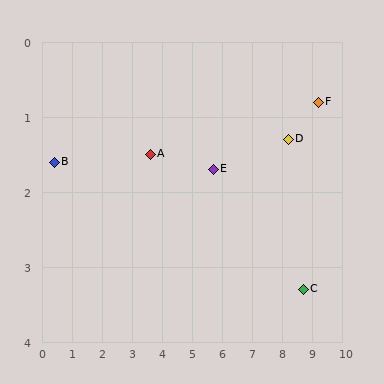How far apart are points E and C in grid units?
Points E and C are about 3.4 grid units apart.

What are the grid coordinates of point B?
Point B is at approximately (0.4, 1.6).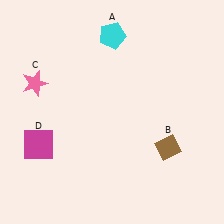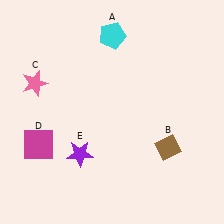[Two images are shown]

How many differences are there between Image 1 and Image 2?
There is 1 difference between the two images.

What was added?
A purple star (E) was added in Image 2.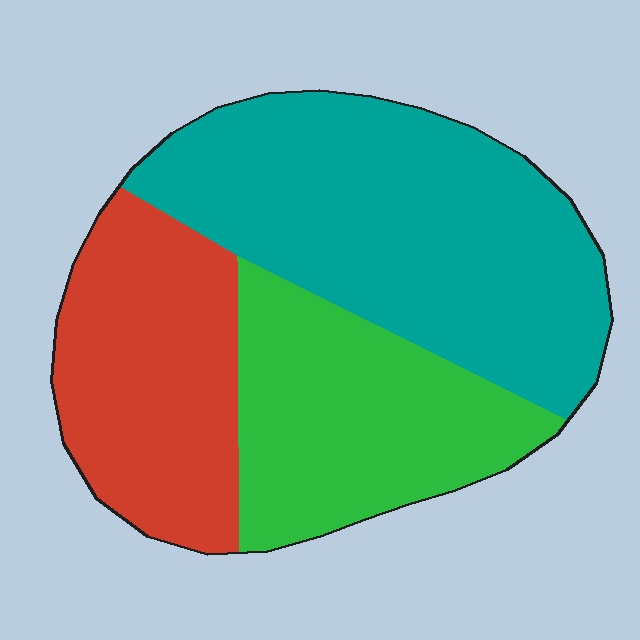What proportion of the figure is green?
Green covers around 30% of the figure.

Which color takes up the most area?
Teal, at roughly 45%.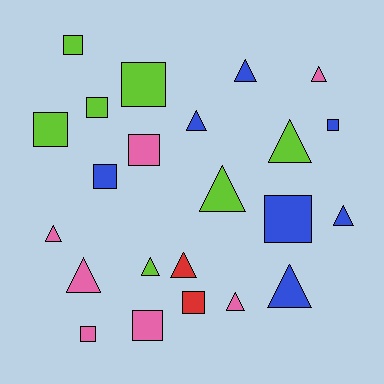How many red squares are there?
There is 1 red square.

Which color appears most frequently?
Blue, with 7 objects.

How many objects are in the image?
There are 23 objects.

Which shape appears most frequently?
Triangle, with 12 objects.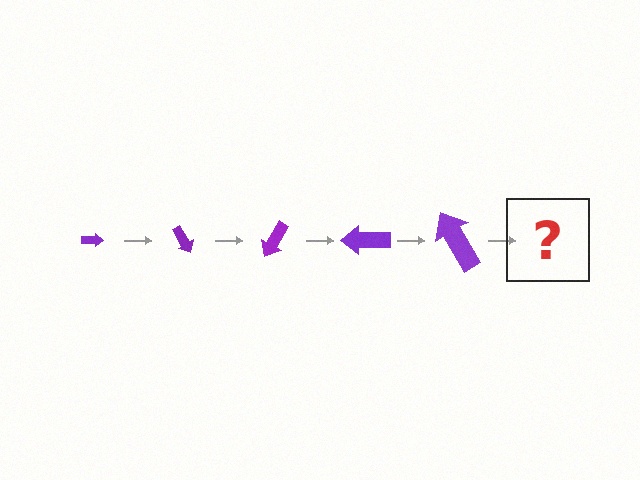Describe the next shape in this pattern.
It should be an arrow, larger than the previous one and rotated 300 degrees from the start.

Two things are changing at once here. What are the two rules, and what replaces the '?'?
The two rules are that the arrow grows larger each step and it rotates 60 degrees each step. The '?' should be an arrow, larger than the previous one and rotated 300 degrees from the start.